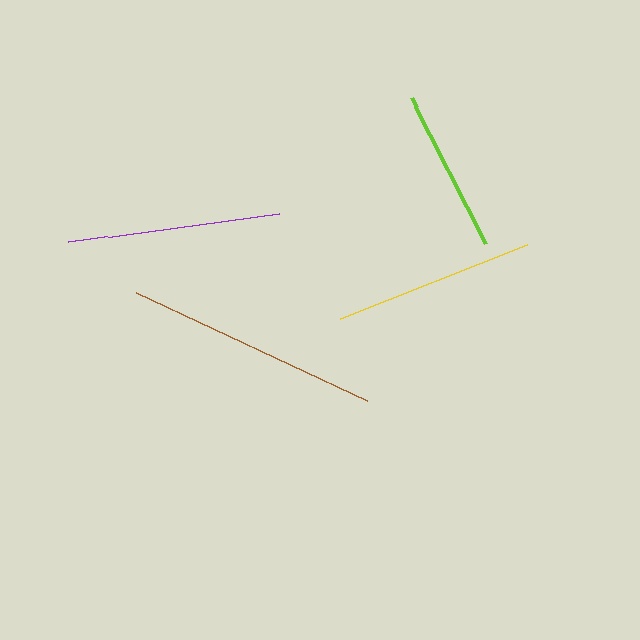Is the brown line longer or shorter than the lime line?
The brown line is longer than the lime line.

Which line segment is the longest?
The brown line is the longest at approximately 255 pixels.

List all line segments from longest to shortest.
From longest to shortest: brown, purple, yellow, lime.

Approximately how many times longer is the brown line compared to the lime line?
The brown line is approximately 1.6 times the length of the lime line.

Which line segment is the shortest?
The lime line is the shortest at approximately 164 pixels.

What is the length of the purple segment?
The purple segment is approximately 212 pixels long.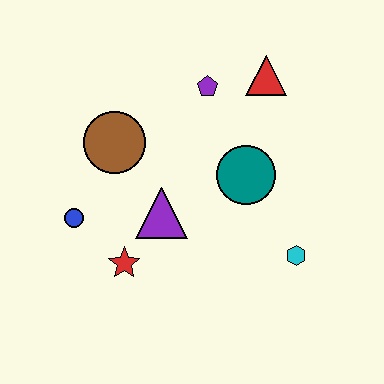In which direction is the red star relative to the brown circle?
The red star is below the brown circle.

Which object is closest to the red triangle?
The purple pentagon is closest to the red triangle.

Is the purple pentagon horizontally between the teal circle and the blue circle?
Yes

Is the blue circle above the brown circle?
No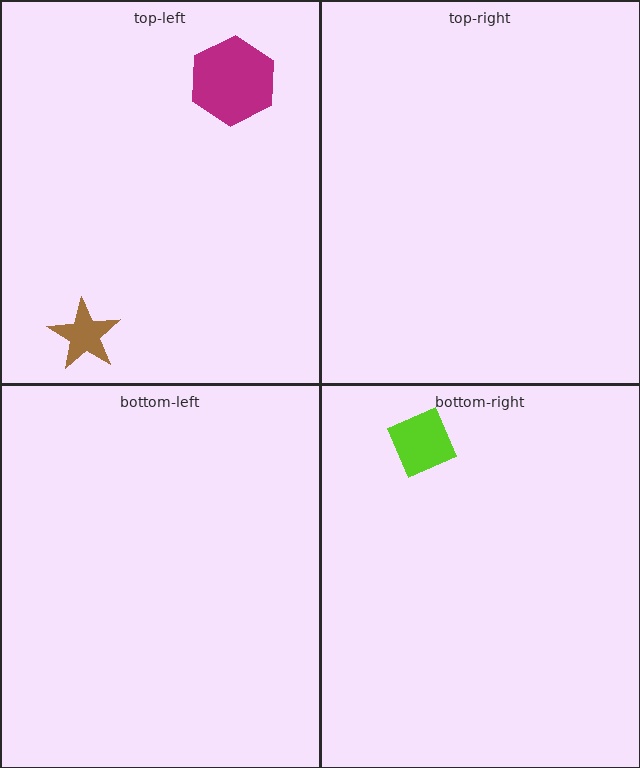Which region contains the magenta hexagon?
The top-left region.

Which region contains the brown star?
The top-left region.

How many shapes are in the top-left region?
2.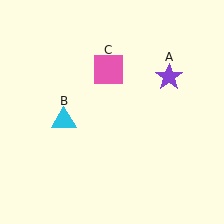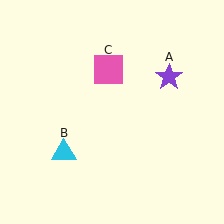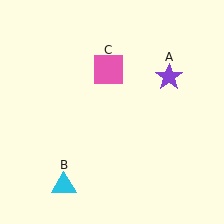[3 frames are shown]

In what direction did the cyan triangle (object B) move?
The cyan triangle (object B) moved down.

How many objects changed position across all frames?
1 object changed position: cyan triangle (object B).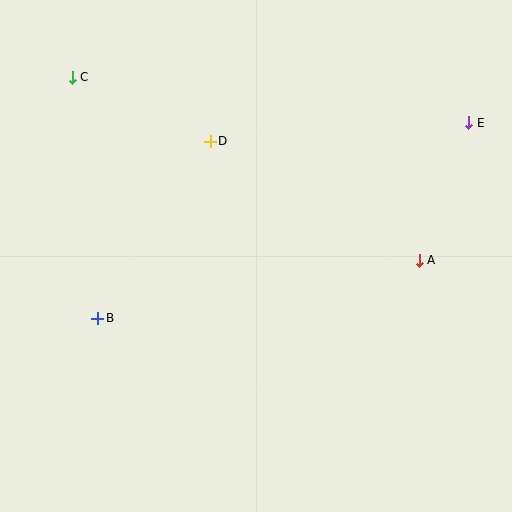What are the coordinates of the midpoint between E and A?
The midpoint between E and A is at (444, 191).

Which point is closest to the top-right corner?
Point E is closest to the top-right corner.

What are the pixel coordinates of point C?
Point C is at (72, 77).